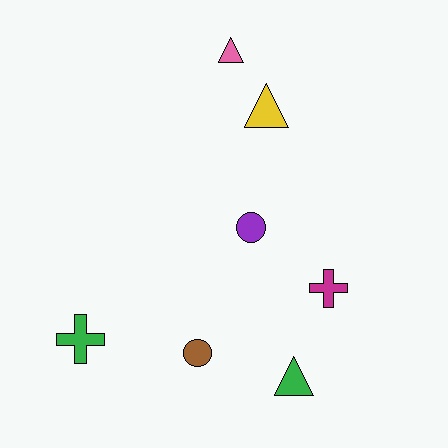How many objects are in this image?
There are 7 objects.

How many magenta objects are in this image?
There is 1 magenta object.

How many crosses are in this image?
There are 2 crosses.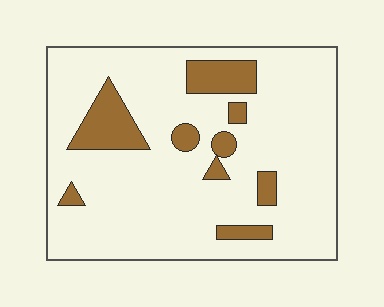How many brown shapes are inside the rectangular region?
9.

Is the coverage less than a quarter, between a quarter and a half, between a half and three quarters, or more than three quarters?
Less than a quarter.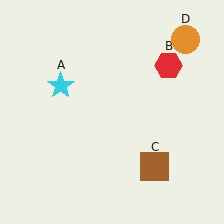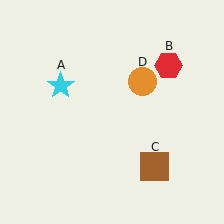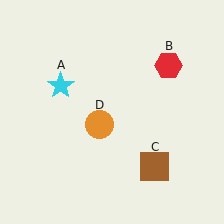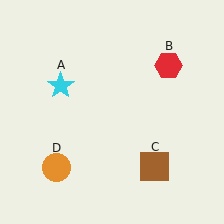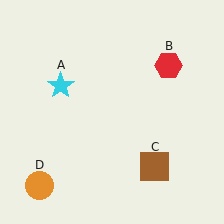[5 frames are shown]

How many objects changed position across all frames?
1 object changed position: orange circle (object D).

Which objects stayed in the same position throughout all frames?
Cyan star (object A) and red hexagon (object B) and brown square (object C) remained stationary.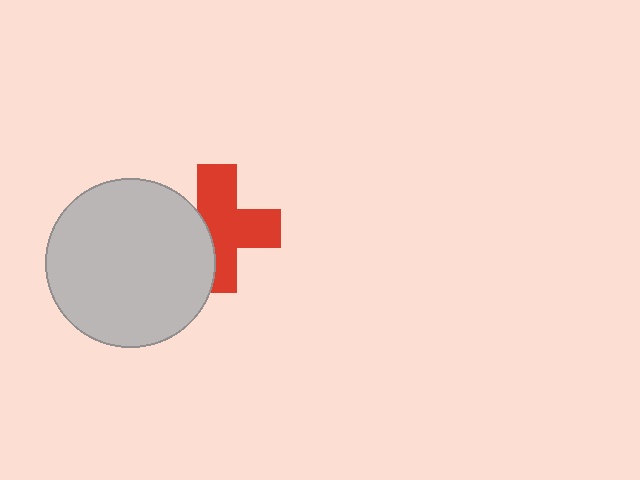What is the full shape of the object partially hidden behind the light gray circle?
The partially hidden object is a red cross.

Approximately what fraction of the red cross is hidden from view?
Roughly 33% of the red cross is hidden behind the light gray circle.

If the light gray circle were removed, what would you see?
You would see the complete red cross.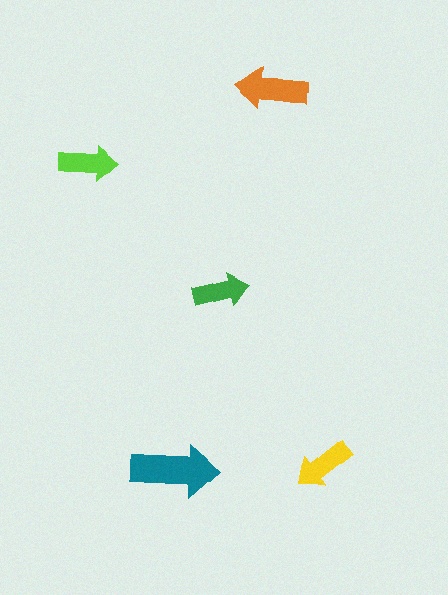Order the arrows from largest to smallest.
the teal one, the orange one, the yellow one, the lime one, the green one.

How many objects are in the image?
There are 5 objects in the image.